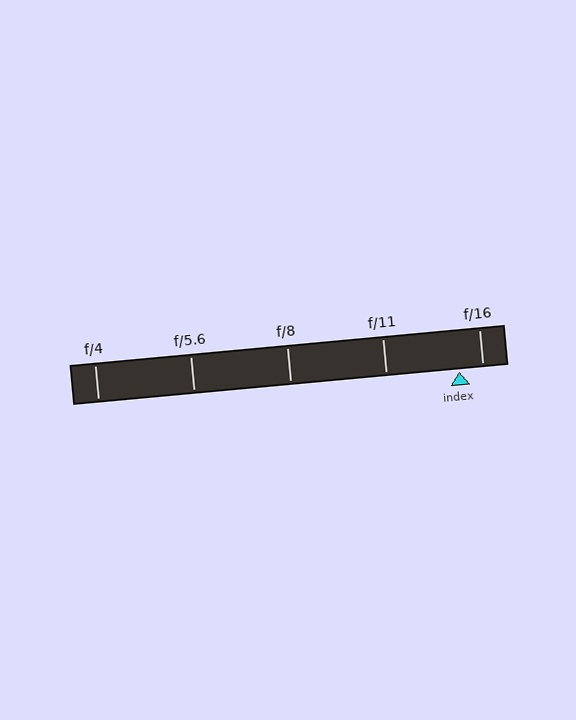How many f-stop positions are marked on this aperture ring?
There are 5 f-stop positions marked.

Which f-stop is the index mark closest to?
The index mark is closest to f/16.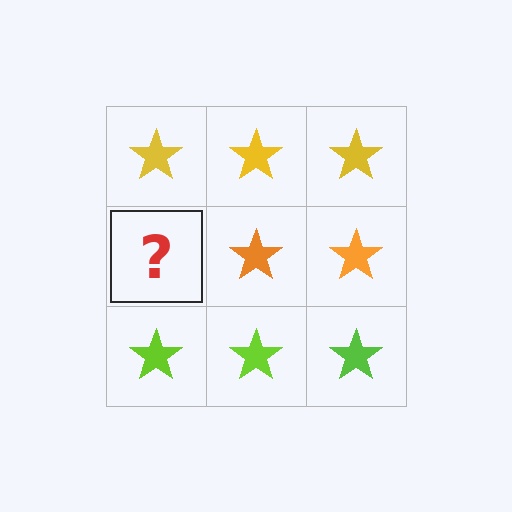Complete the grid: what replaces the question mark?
The question mark should be replaced with an orange star.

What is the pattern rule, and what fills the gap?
The rule is that each row has a consistent color. The gap should be filled with an orange star.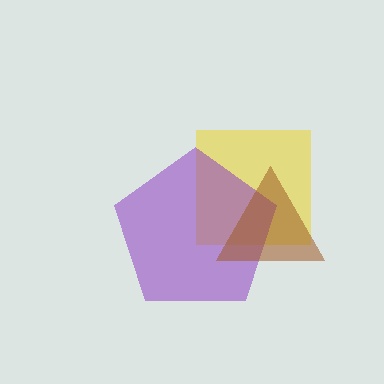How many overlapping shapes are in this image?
There are 3 overlapping shapes in the image.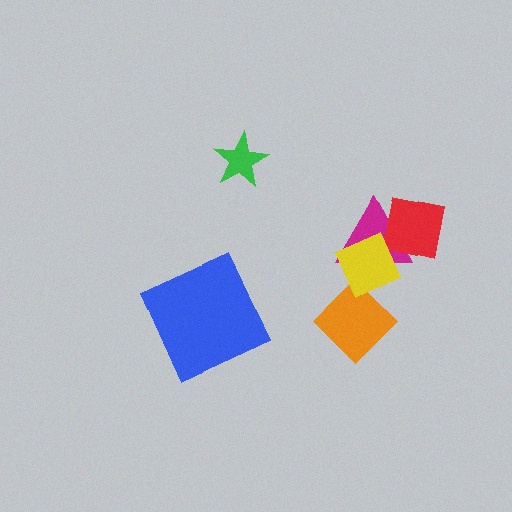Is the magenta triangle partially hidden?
Yes, it is partially covered by another shape.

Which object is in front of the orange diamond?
The yellow diamond is in front of the orange diamond.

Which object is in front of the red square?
The yellow diamond is in front of the red square.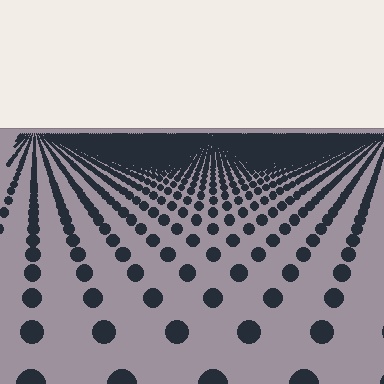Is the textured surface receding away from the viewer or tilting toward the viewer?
The surface is receding away from the viewer. Texture elements get smaller and denser toward the top.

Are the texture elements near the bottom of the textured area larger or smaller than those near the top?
Larger. Near the bottom, elements are closer to the viewer and appear at a bigger on-screen size.